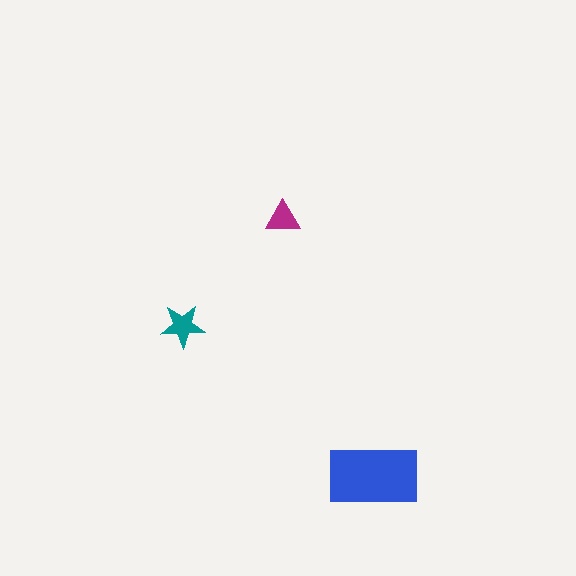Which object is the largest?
The blue rectangle.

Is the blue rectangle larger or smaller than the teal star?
Larger.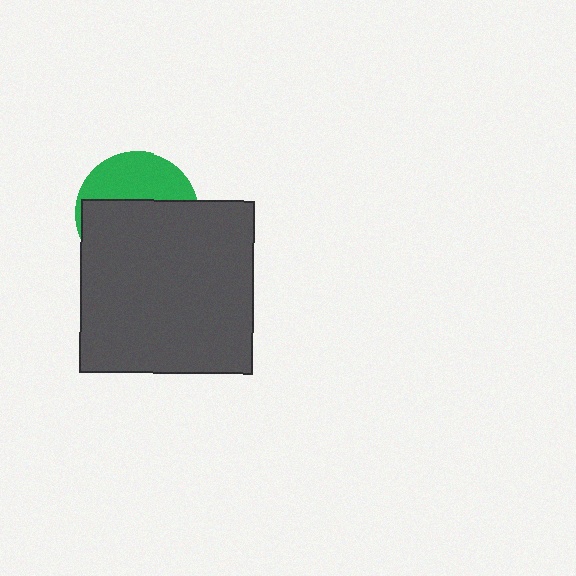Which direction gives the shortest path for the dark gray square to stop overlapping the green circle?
Moving down gives the shortest separation.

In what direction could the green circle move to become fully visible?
The green circle could move up. That would shift it out from behind the dark gray square entirely.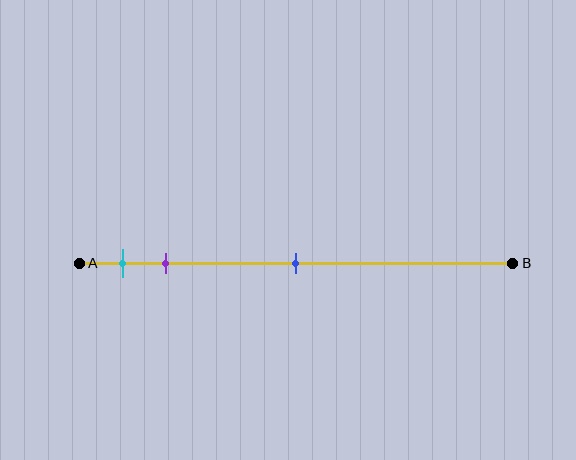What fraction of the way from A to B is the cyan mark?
The cyan mark is approximately 10% (0.1) of the way from A to B.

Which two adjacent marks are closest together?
The cyan and purple marks are the closest adjacent pair.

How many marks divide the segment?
There are 3 marks dividing the segment.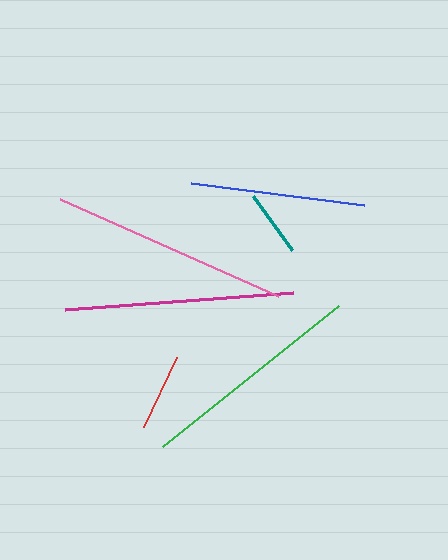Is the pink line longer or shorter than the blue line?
The pink line is longer than the blue line.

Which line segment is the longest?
The pink line is the longest at approximately 239 pixels.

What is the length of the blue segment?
The blue segment is approximately 174 pixels long.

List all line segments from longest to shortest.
From longest to shortest: pink, magenta, green, blue, red, teal.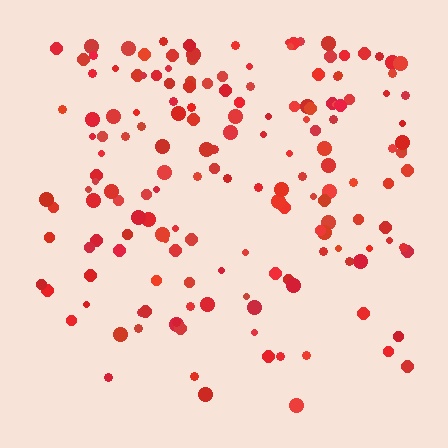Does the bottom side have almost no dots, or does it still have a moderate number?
Still a moderate number, just noticeably fewer than the top.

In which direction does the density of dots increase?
From bottom to top, with the top side densest.